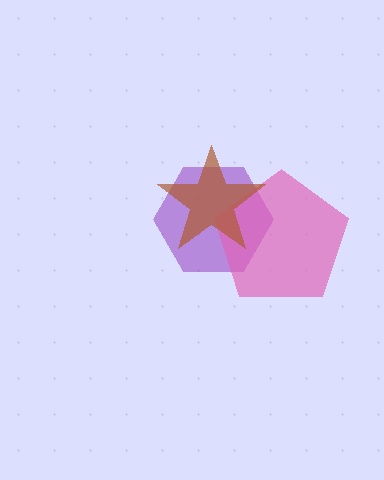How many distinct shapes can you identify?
There are 3 distinct shapes: a purple hexagon, a pink pentagon, a brown star.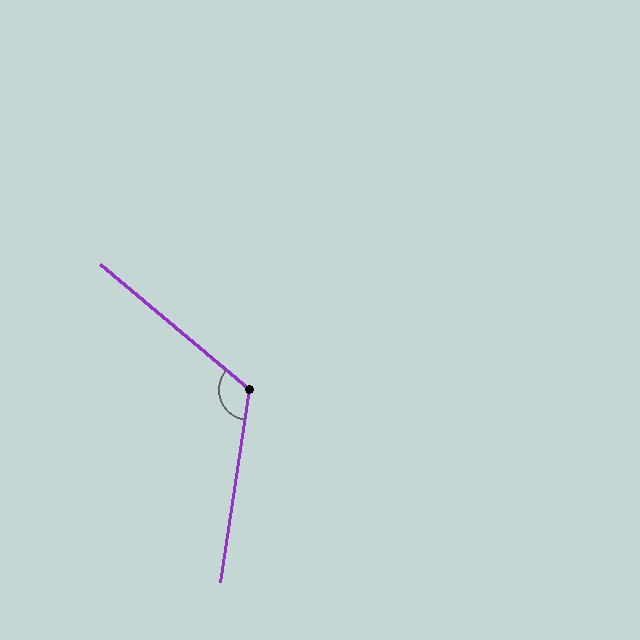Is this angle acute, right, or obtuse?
It is obtuse.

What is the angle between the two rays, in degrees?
Approximately 121 degrees.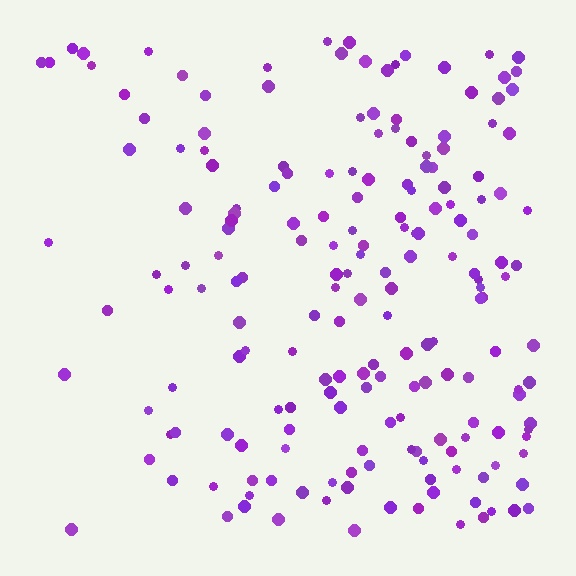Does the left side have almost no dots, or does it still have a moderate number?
Still a moderate number, just noticeably fewer than the right.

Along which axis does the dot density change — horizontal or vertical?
Horizontal.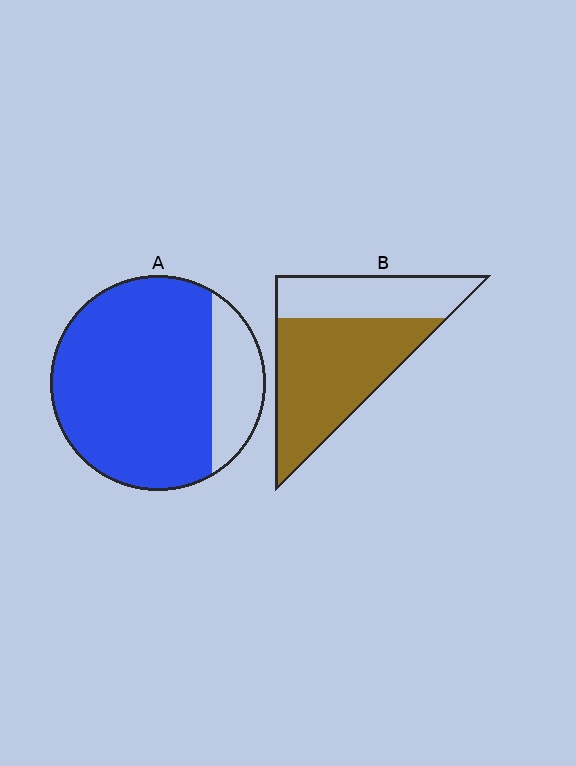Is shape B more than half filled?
Yes.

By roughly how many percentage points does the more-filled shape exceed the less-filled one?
By roughly 15 percentage points (A over B).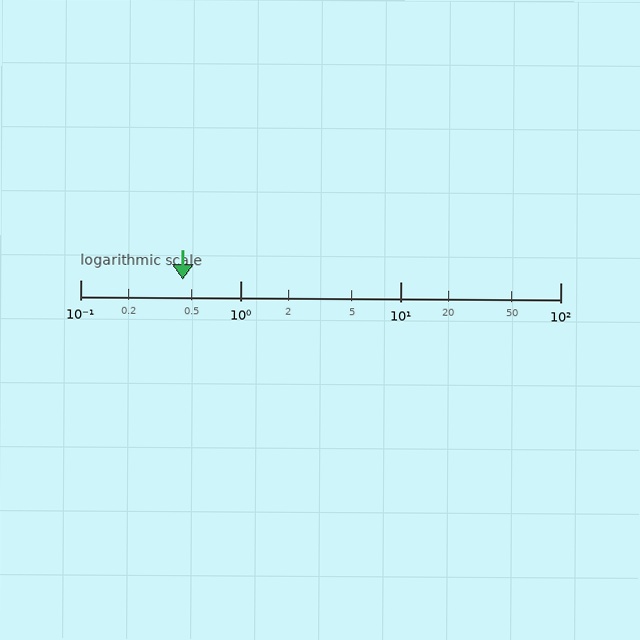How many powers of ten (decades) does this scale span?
The scale spans 3 decades, from 0.1 to 100.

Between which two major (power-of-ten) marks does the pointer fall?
The pointer is between 0.1 and 1.